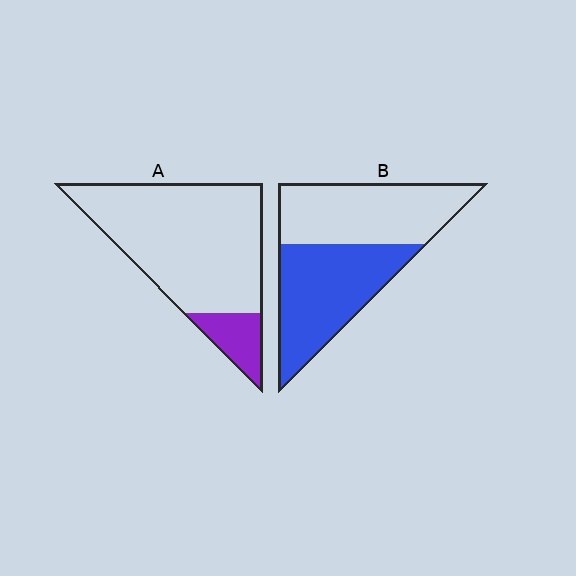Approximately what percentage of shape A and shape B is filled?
A is approximately 15% and B is approximately 50%.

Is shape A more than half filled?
No.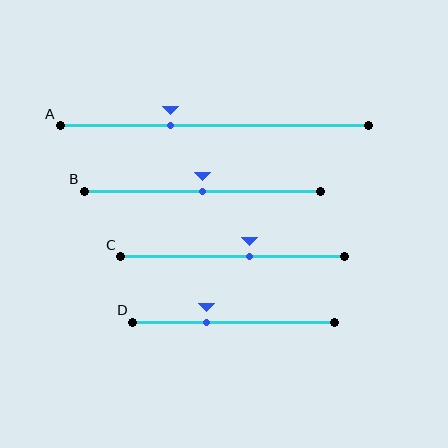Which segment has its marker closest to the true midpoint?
Segment B has its marker closest to the true midpoint.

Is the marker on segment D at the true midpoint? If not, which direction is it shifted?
No, the marker on segment D is shifted to the left by about 13% of the segment length.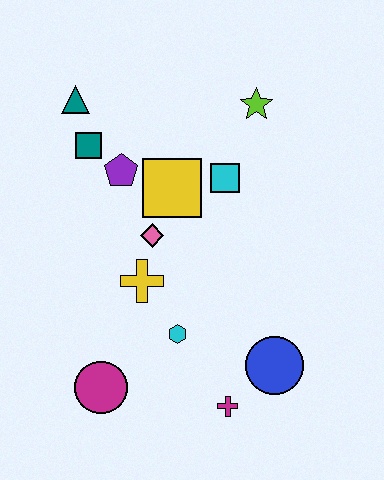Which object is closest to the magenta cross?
The blue circle is closest to the magenta cross.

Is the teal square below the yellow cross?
No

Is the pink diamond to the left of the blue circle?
Yes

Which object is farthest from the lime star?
The magenta circle is farthest from the lime star.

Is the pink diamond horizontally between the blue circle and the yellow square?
No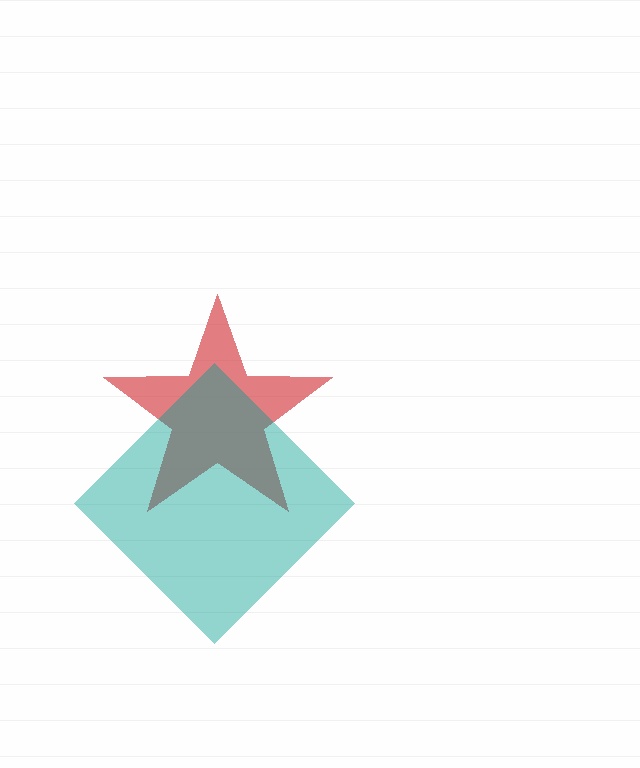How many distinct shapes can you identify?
There are 2 distinct shapes: a red star, a teal diamond.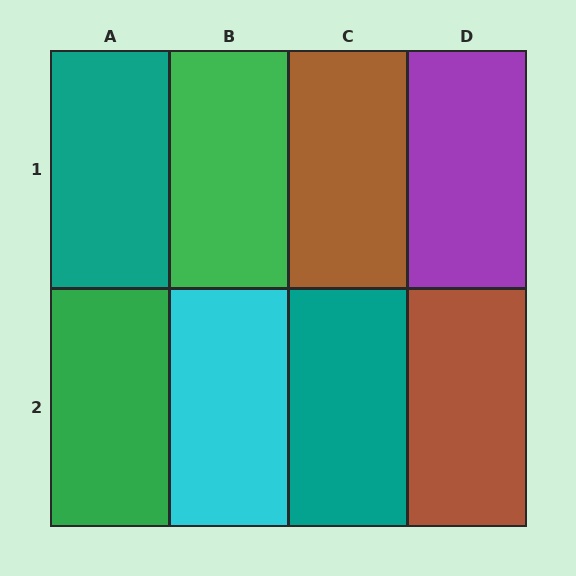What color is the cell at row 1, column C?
Brown.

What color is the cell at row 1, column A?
Teal.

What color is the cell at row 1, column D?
Purple.